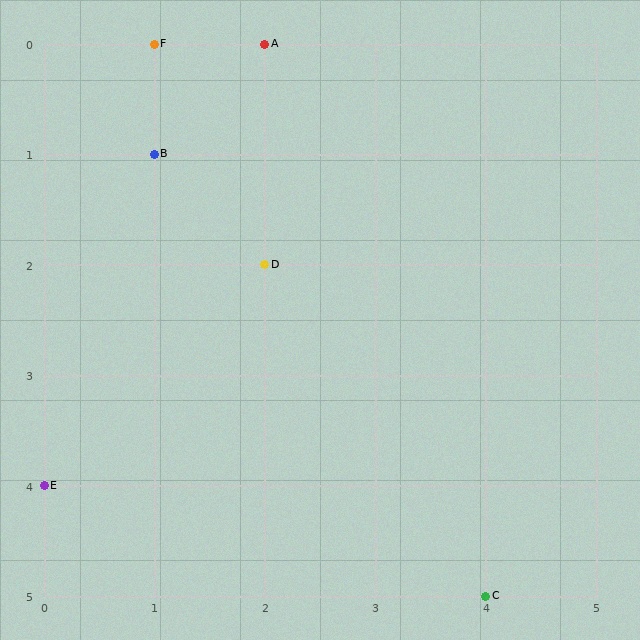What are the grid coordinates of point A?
Point A is at grid coordinates (2, 0).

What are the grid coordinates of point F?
Point F is at grid coordinates (1, 0).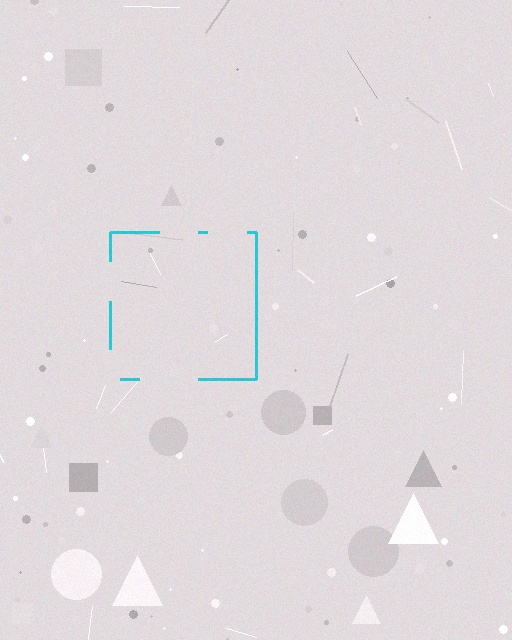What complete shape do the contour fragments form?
The contour fragments form a square.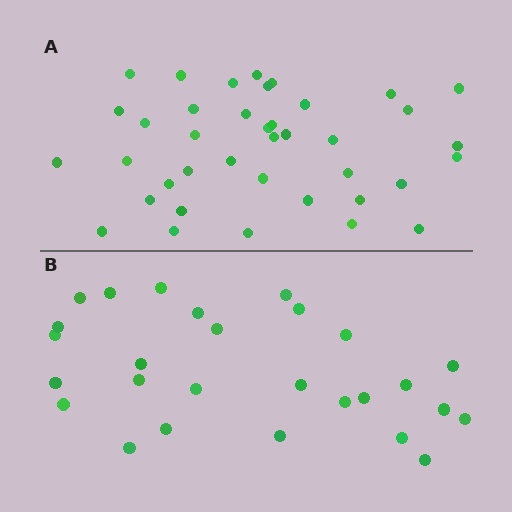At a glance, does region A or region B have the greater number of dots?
Region A (the top region) has more dots.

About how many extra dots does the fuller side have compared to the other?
Region A has roughly 12 or so more dots than region B.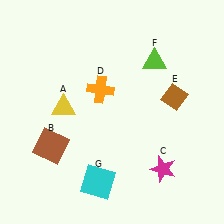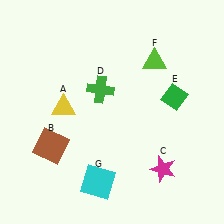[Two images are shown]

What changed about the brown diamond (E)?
In Image 1, E is brown. In Image 2, it changed to green.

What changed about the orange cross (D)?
In Image 1, D is orange. In Image 2, it changed to green.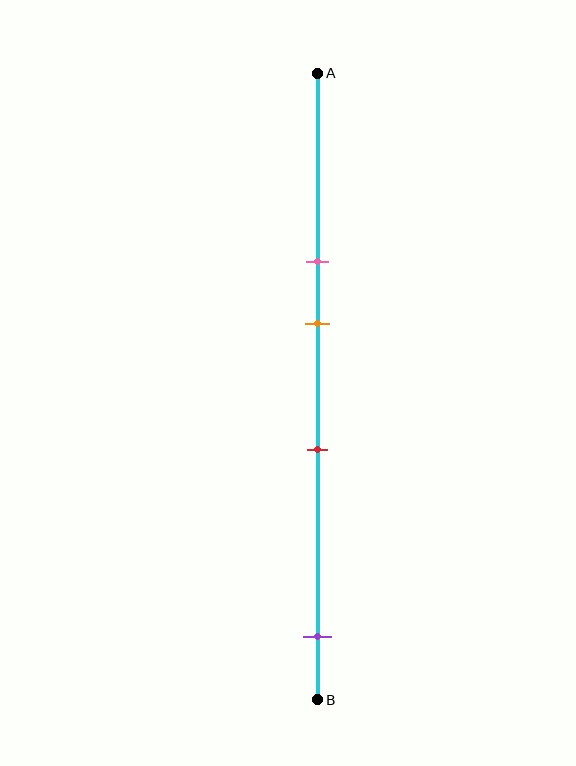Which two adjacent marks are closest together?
The pink and orange marks are the closest adjacent pair.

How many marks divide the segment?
There are 4 marks dividing the segment.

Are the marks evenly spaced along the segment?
No, the marks are not evenly spaced.